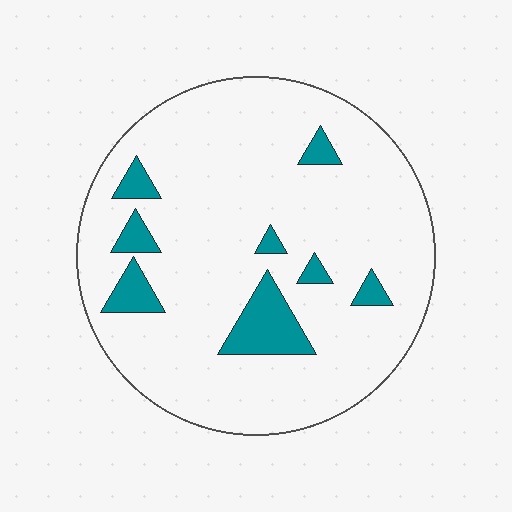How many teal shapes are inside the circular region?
8.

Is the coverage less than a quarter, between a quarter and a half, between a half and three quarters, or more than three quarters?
Less than a quarter.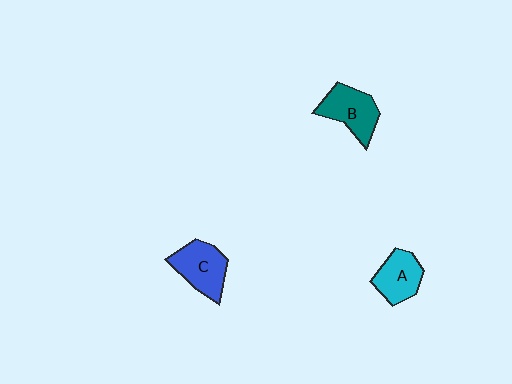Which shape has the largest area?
Shape C (blue).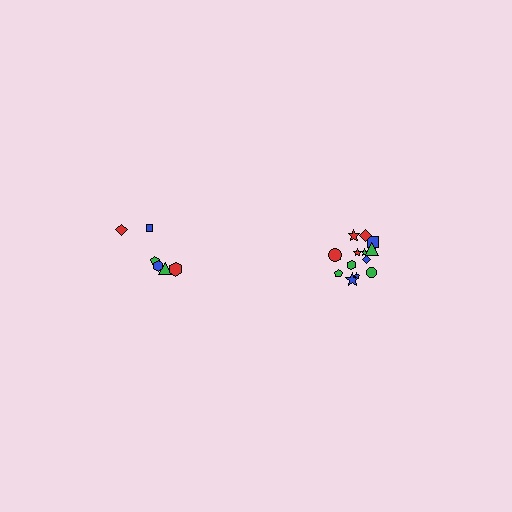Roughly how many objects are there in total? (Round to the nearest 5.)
Roughly 20 objects in total.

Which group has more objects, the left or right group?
The right group.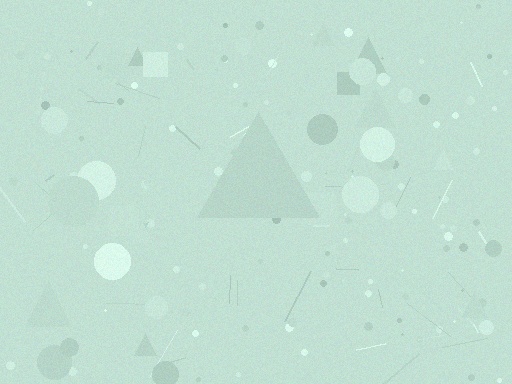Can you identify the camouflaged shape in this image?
The camouflaged shape is a triangle.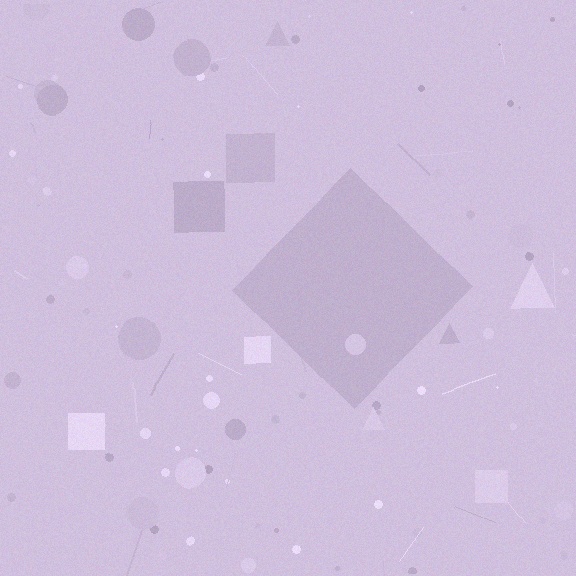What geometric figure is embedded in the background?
A diamond is embedded in the background.